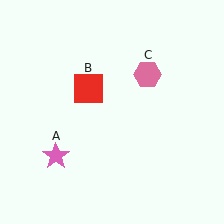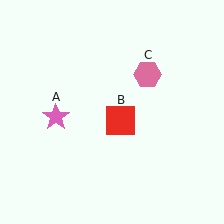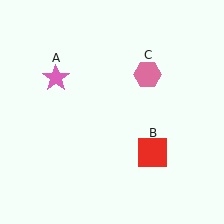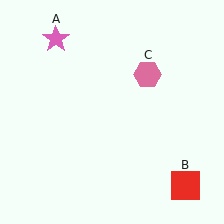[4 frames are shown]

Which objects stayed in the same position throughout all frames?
Pink hexagon (object C) remained stationary.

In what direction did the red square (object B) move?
The red square (object B) moved down and to the right.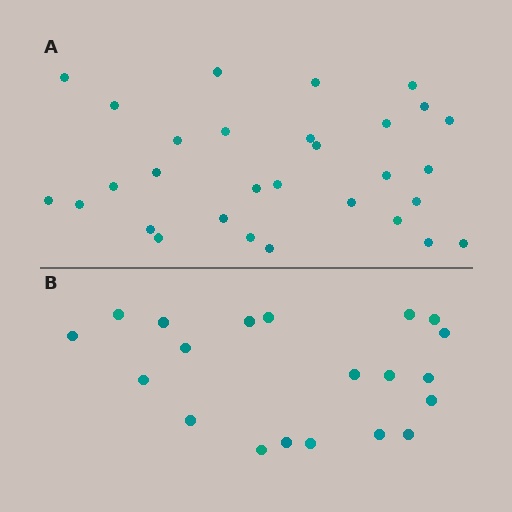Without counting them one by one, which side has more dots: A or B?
Region A (the top region) has more dots.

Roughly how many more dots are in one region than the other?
Region A has roughly 10 or so more dots than region B.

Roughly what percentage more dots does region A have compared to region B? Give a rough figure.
About 50% more.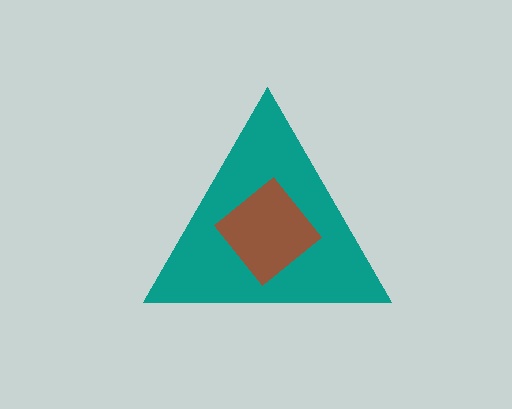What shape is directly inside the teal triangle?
The brown diamond.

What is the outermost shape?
The teal triangle.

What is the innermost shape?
The brown diamond.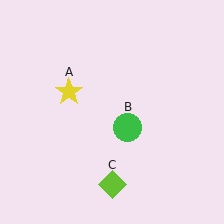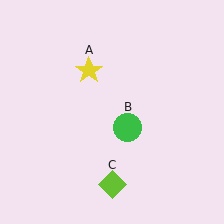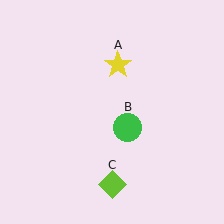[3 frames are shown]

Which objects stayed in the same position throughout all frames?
Green circle (object B) and lime diamond (object C) remained stationary.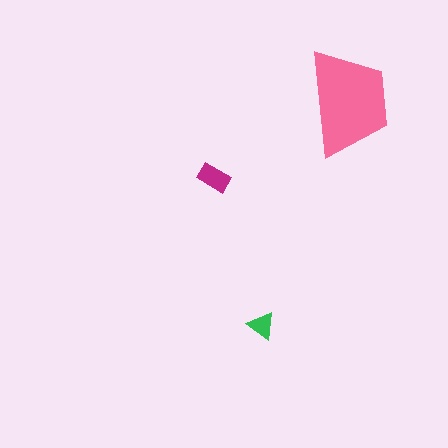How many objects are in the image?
There are 3 objects in the image.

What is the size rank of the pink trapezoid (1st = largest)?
1st.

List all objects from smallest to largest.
The green triangle, the magenta rectangle, the pink trapezoid.